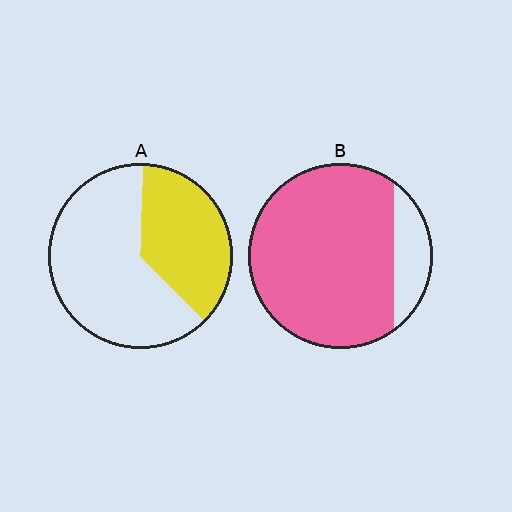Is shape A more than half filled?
No.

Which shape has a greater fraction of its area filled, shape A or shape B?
Shape B.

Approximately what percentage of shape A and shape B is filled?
A is approximately 35% and B is approximately 85%.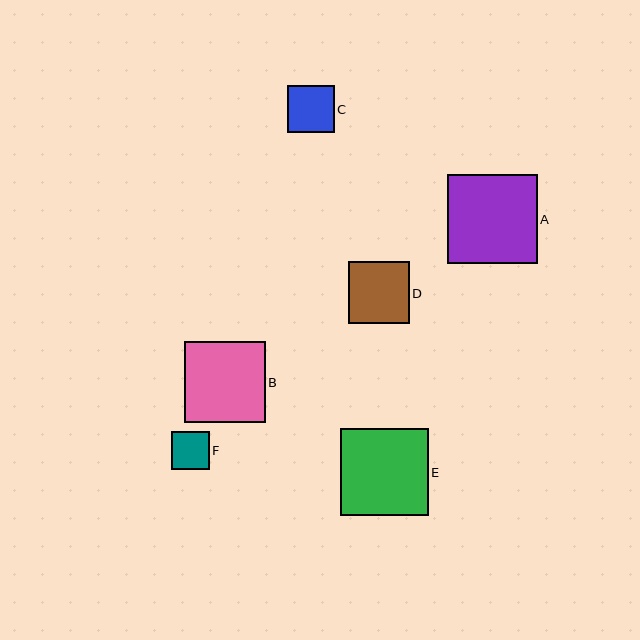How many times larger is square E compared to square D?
Square E is approximately 1.4 times the size of square D.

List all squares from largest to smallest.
From largest to smallest: A, E, B, D, C, F.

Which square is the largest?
Square A is the largest with a size of approximately 89 pixels.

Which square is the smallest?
Square F is the smallest with a size of approximately 38 pixels.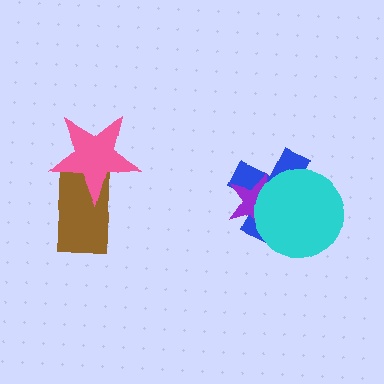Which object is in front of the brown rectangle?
The pink star is in front of the brown rectangle.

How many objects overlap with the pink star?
1 object overlaps with the pink star.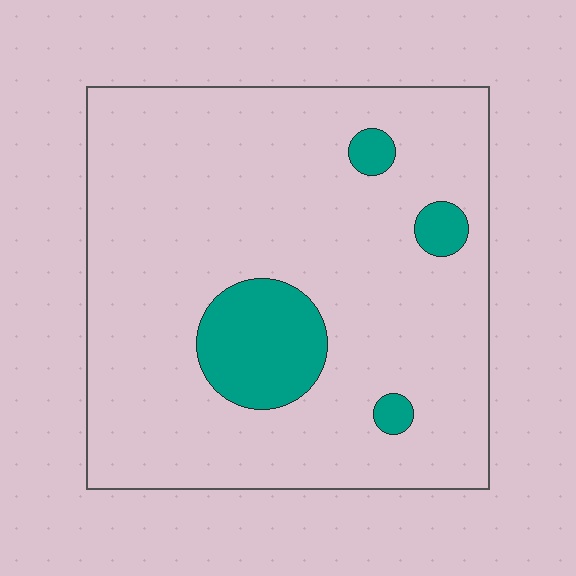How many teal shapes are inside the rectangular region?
4.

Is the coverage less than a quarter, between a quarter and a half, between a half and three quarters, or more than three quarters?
Less than a quarter.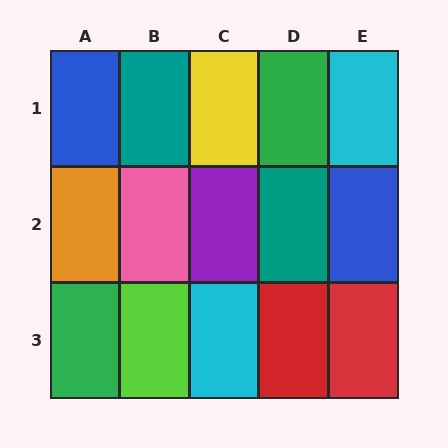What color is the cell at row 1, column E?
Cyan.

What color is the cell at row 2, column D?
Teal.